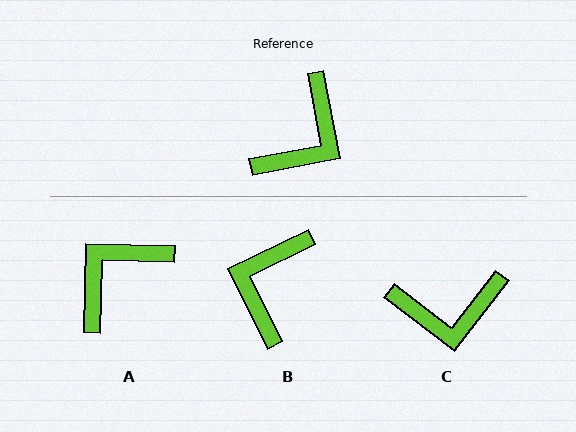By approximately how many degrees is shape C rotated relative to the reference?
Approximately 48 degrees clockwise.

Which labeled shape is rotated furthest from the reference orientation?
A, about 168 degrees away.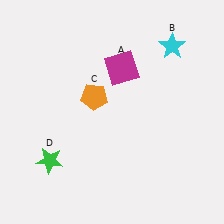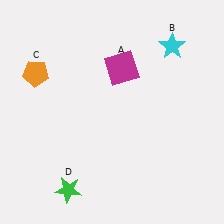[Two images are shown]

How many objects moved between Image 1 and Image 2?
2 objects moved between the two images.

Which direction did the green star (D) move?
The green star (D) moved down.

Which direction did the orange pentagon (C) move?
The orange pentagon (C) moved left.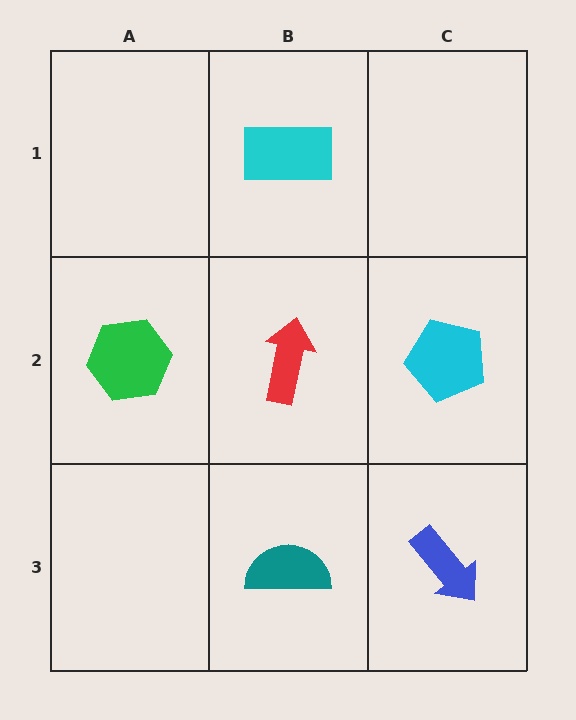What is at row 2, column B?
A red arrow.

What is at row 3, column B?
A teal semicircle.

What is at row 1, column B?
A cyan rectangle.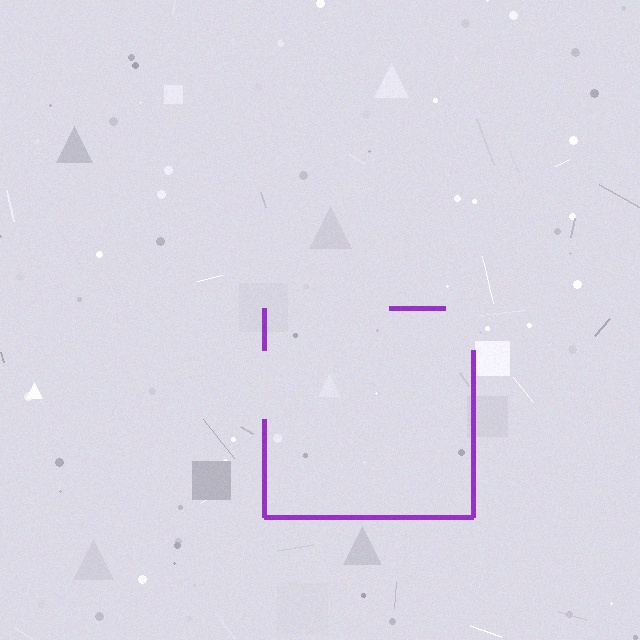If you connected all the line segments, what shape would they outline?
They would outline a square.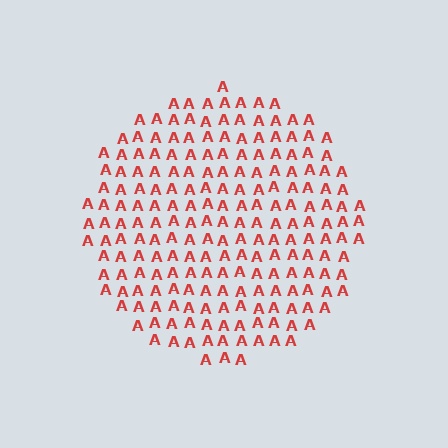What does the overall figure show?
The overall figure shows a circle.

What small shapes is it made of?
It is made of small letter A's.